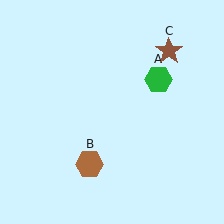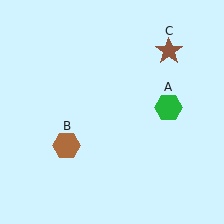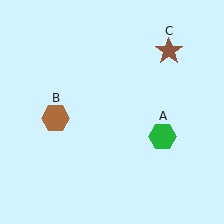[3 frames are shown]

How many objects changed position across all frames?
2 objects changed position: green hexagon (object A), brown hexagon (object B).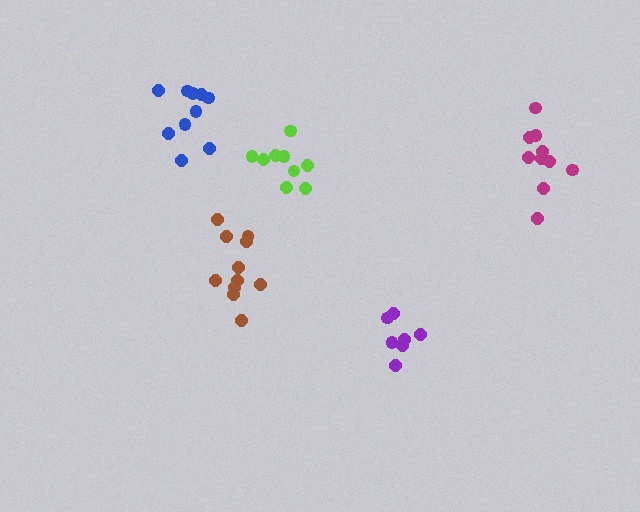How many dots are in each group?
Group 1: 10 dots, Group 2: 11 dots, Group 3: 10 dots, Group 4: 9 dots, Group 5: 7 dots (47 total).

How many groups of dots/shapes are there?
There are 5 groups.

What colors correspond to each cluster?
The clusters are colored: magenta, brown, blue, lime, purple.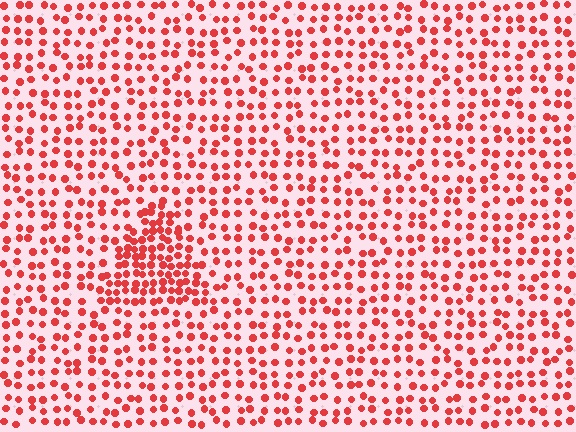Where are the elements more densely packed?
The elements are more densely packed inside the triangle boundary.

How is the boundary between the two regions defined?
The boundary is defined by a change in element density (approximately 2.0x ratio). All elements are the same color, size, and shape.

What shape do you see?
I see a triangle.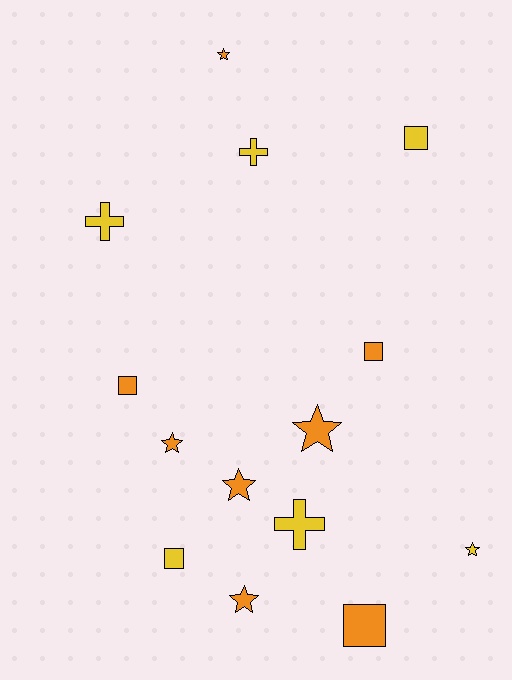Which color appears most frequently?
Orange, with 8 objects.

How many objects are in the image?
There are 14 objects.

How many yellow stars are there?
There is 1 yellow star.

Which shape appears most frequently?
Star, with 6 objects.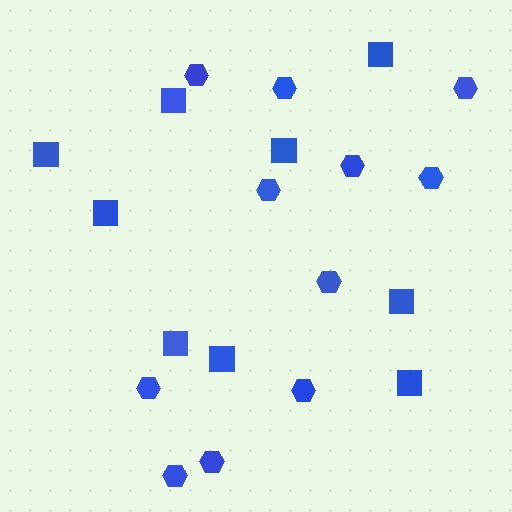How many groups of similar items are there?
There are 2 groups: one group of hexagons (11) and one group of squares (9).